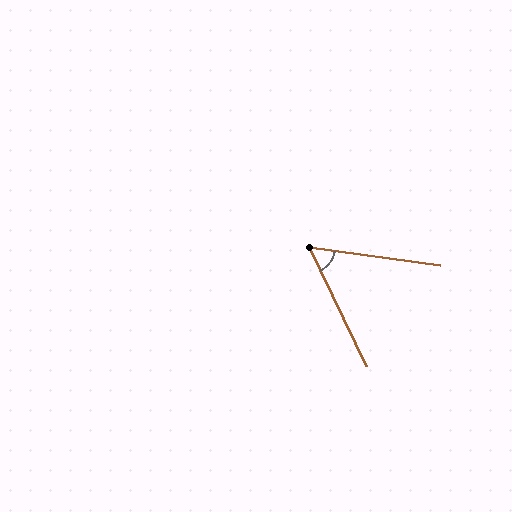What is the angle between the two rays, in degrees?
Approximately 56 degrees.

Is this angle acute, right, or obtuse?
It is acute.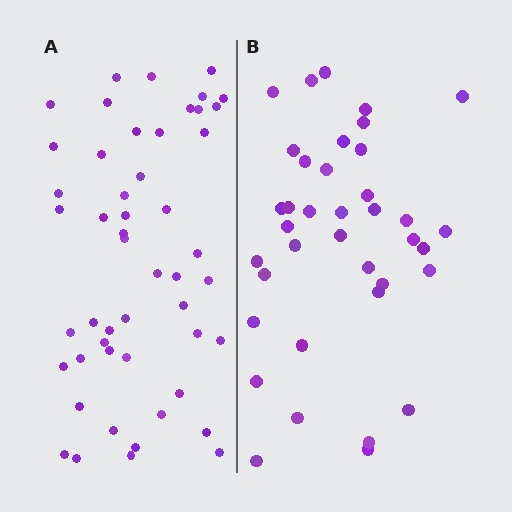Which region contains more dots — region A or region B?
Region A (the left region) has more dots.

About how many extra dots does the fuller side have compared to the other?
Region A has roughly 12 or so more dots than region B.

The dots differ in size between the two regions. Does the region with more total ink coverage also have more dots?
No. Region B has more total ink coverage because its dots are larger, but region A actually contains more individual dots. Total area can be misleading — the number of items is what matters here.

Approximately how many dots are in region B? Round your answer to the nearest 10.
About 40 dots. (The exact count is 38, which rounds to 40.)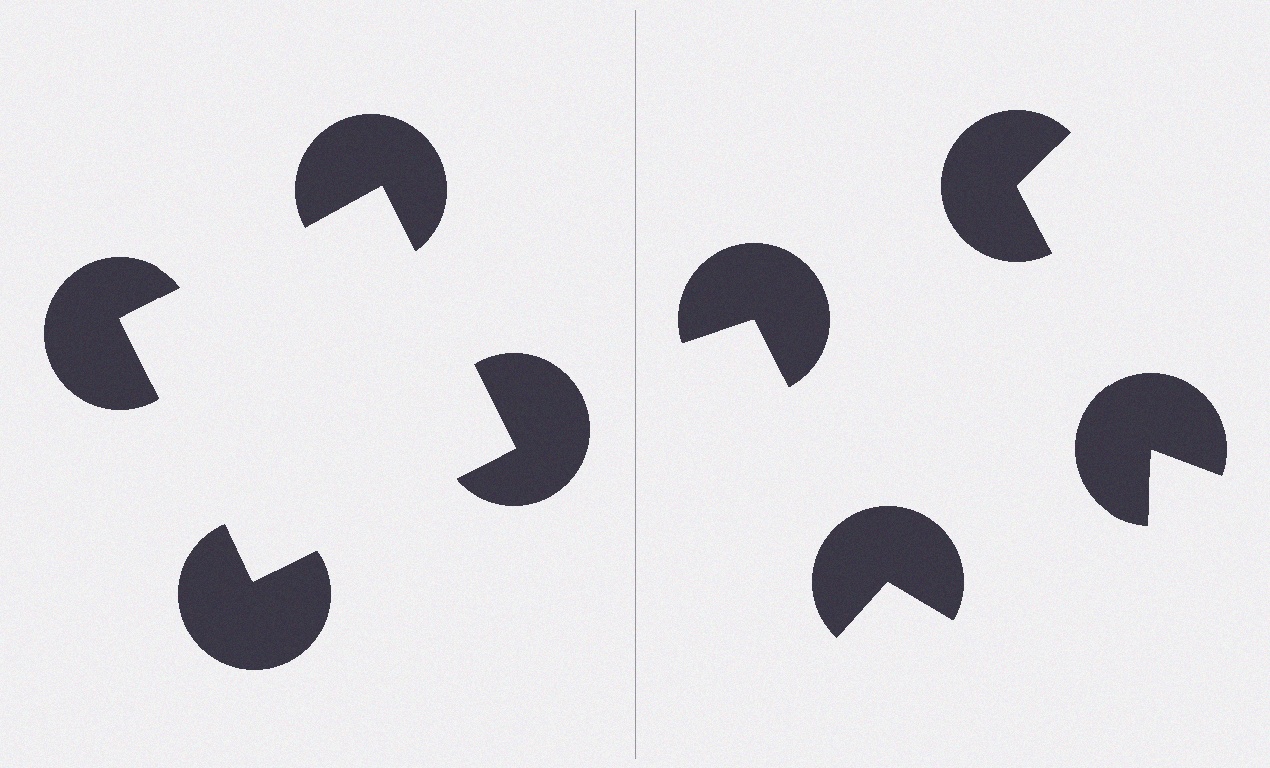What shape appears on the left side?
An illusory square.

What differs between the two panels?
The pac-man discs are positioned identically on both sides; only the wedge orientations differ. On the left they align to a square; on the right they are misaligned.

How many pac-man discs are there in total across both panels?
8 — 4 on each side.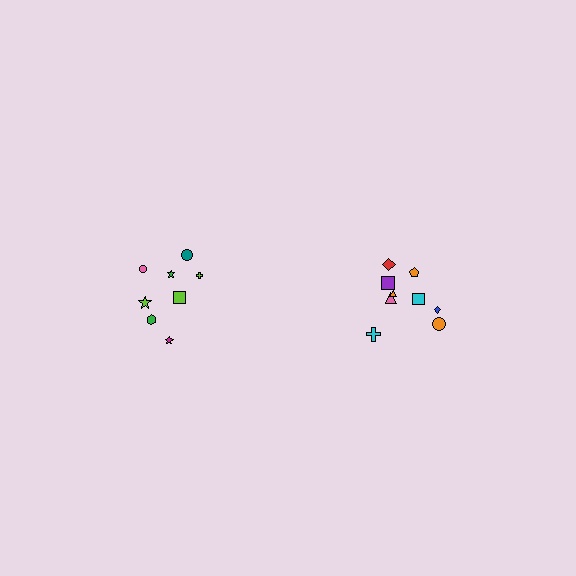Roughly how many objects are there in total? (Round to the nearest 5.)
Roughly 20 objects in total.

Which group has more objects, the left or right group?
The right group.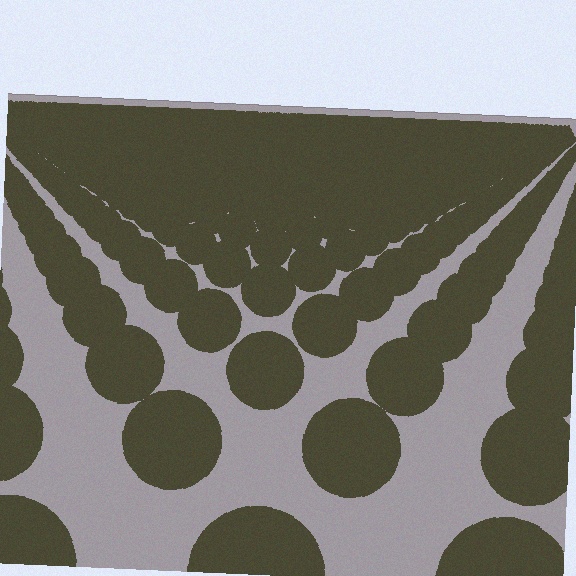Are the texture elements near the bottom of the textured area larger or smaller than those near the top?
Larger. Near the bottom, elements are closer to the viewer and appear at a bigger on-screen size.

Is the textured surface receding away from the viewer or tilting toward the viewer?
The surface is receding away from the viewer. Texture elements get smaller and denser toward the top.